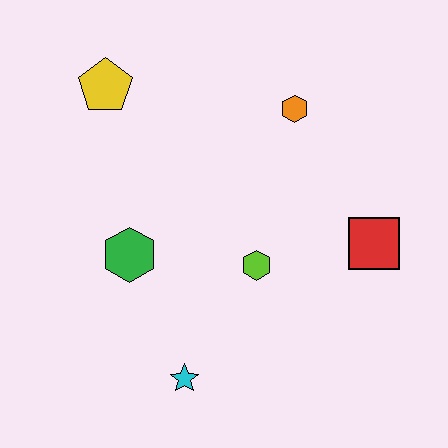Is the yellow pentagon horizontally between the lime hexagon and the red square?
No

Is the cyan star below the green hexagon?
Yes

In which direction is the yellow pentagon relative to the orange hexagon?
The yellow pentagon is to the left of the orange hexagon.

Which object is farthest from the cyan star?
The yellow pentagon is farthest from the cyan star.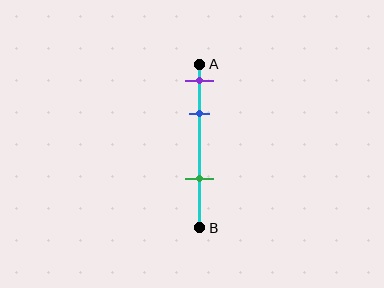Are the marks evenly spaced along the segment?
No, the marks are not evenly spaced.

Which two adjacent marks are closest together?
The purple and blue marks are the closest adjacent pair.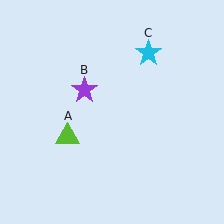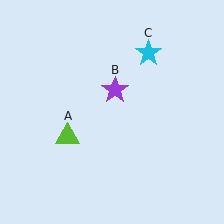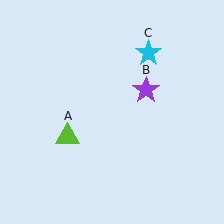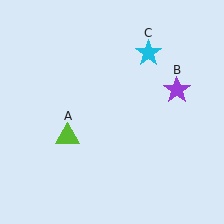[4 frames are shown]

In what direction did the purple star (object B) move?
The purple star (object B) moved right.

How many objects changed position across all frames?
1 object changed position: purple star (object B).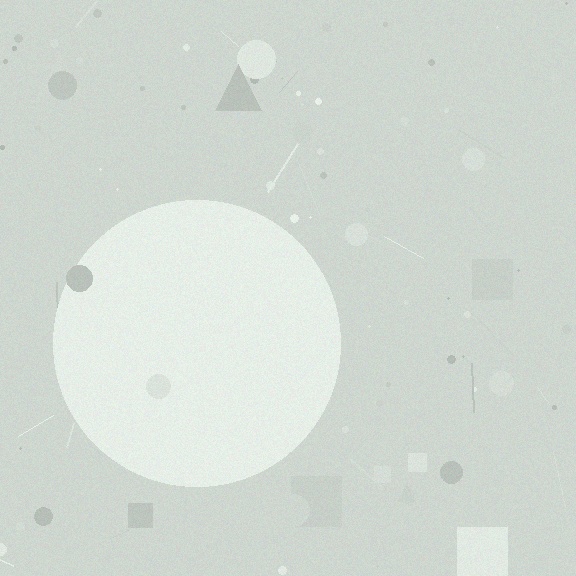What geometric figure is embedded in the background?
A circle is embedded in the background.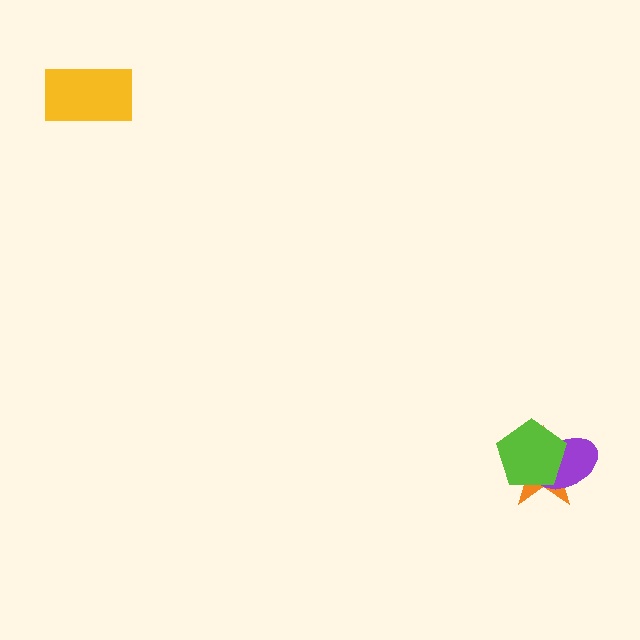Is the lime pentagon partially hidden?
No, no other shape covers it.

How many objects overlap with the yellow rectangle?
0 objects overlap with the yellow rectangle.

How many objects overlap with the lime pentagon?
2 objects overlap with the lime pentagon.